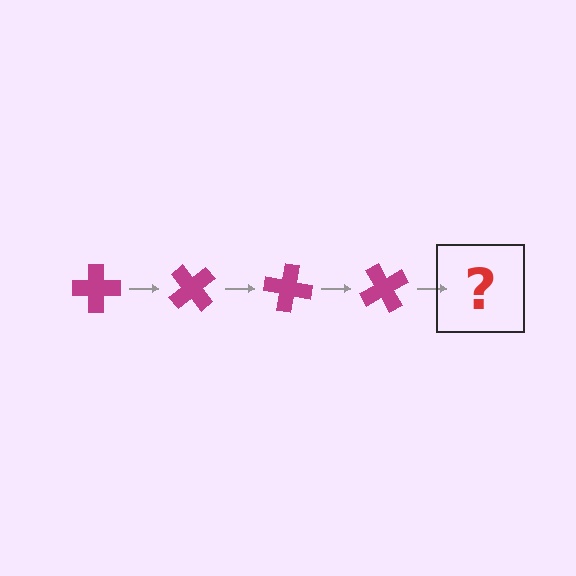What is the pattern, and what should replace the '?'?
The pattern is that the cross rotates 50 degrees each step. The '?' should be a magenta cross rotated 200 degrees.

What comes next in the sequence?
The next element should be a magenta cross rotated 200 degrees.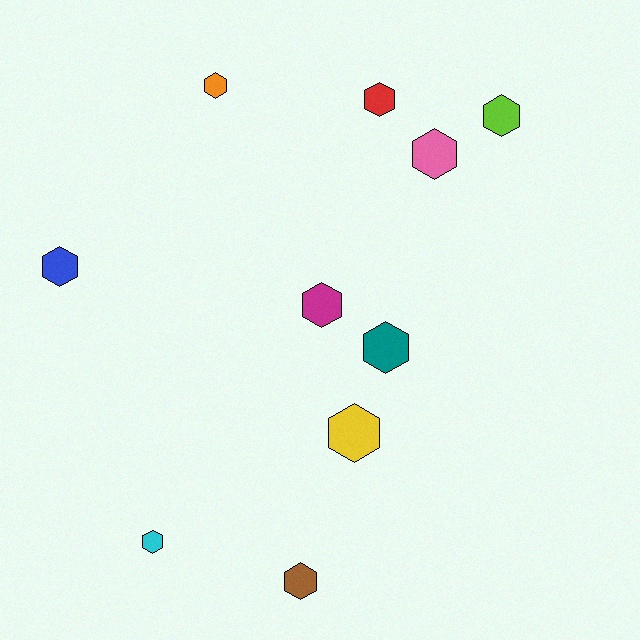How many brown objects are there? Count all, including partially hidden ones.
There is 1 brown object.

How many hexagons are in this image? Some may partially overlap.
There are 10 hexagons.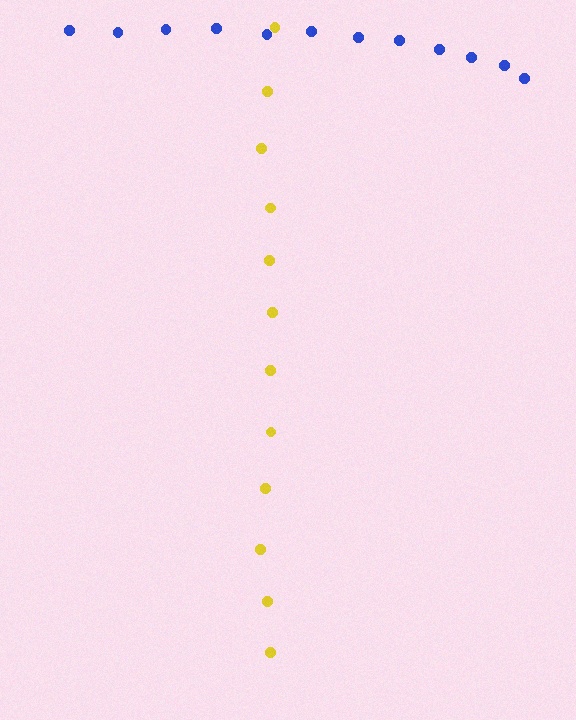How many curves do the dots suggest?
There are 2 distinct paths.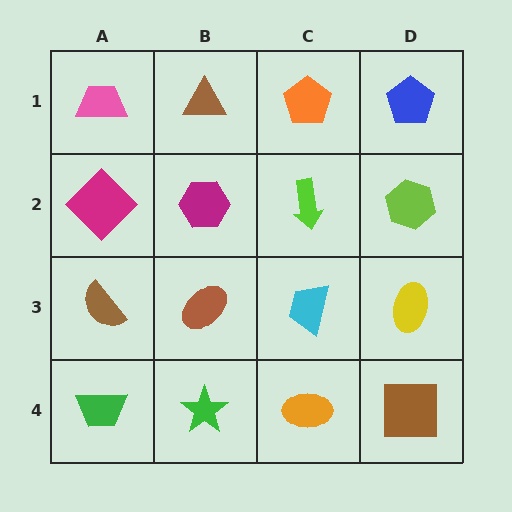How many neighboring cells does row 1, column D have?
2.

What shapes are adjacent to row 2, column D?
A blue pentagon (row 1, column D), a yellow ellipse (row 3, column D), a lime arrow (row 2, column C).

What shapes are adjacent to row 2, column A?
A pink trapezoid (row 1, column A), a brown semicircle (row 3, column A), a magenta hexagon (row 2, column B).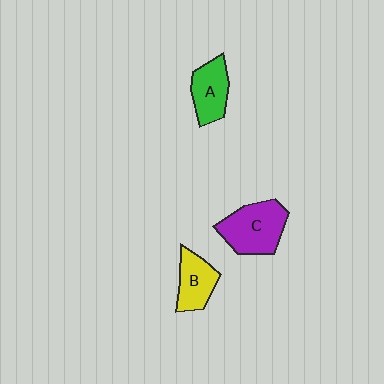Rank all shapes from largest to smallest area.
From largest to smallest: C (purple), A (green), B (yellow).